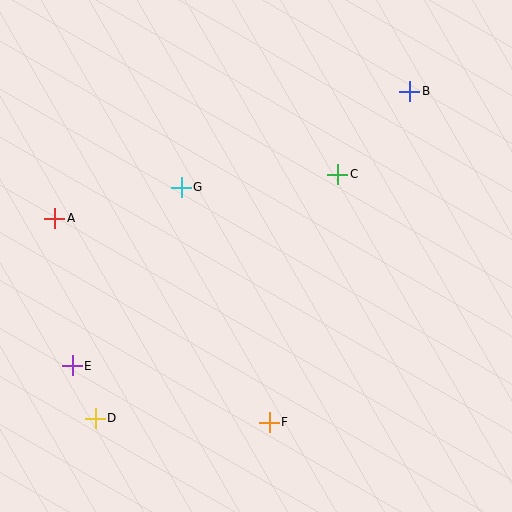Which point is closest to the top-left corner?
Point A is closest to the top-left corner.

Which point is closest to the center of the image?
Point G at (181, 187) is closest to the center.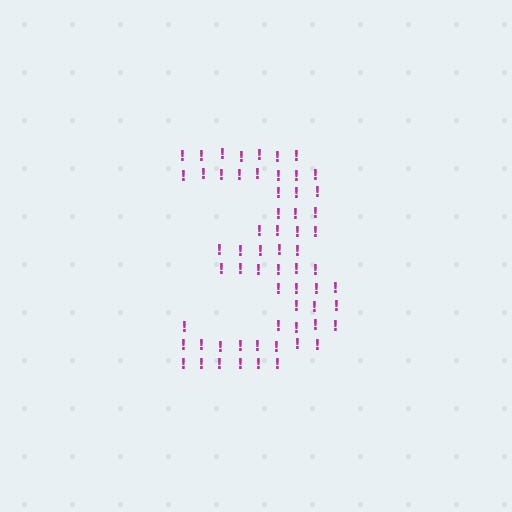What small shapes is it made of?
It is made of small exclamation marks.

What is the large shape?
The large shape is the digit 3.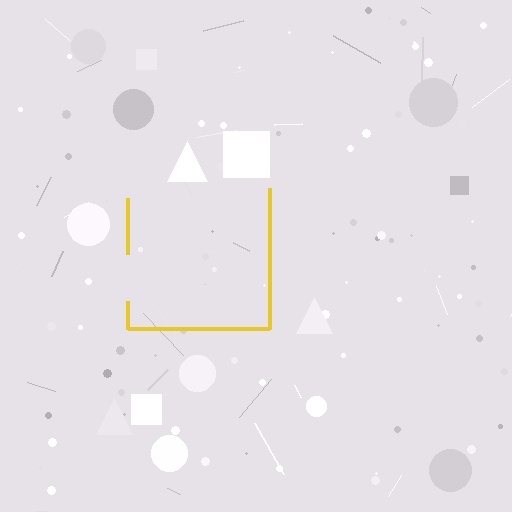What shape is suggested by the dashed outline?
The dashed outline suggests a square.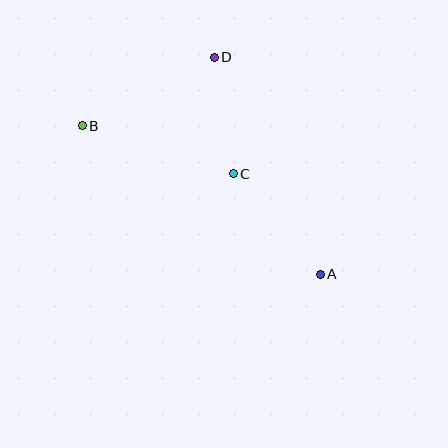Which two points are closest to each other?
Points C and D are closest to each other.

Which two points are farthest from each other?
Points A and B are farthest from each other.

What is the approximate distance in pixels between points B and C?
The distance between B and C is approximately 158 pixels.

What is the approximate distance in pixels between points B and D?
The distance between B and D is approximately 149 pixels.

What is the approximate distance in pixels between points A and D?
The distance between A and D is approximately 242 pixels.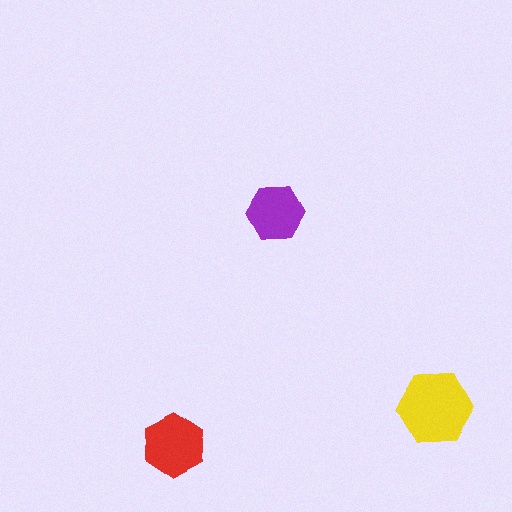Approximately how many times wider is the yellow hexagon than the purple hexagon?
About 1.5 times wider.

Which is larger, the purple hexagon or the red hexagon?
The red one.